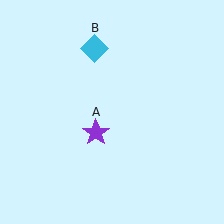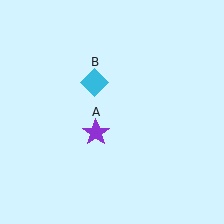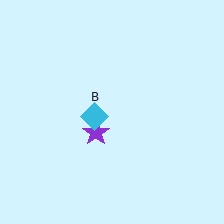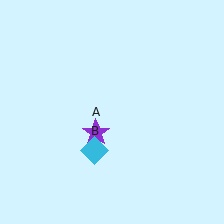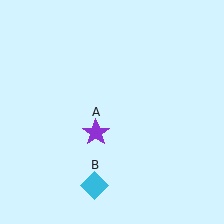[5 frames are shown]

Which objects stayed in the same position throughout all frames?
Purple star (object A) remained stationary.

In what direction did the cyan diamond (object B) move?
The cyan diamond (object B) moved down.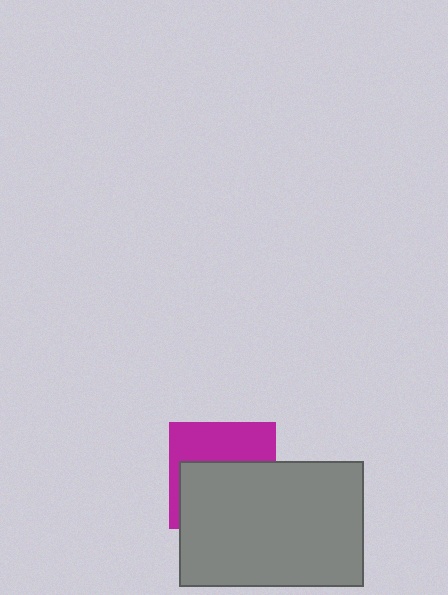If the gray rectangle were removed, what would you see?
You would see the complete magenta square.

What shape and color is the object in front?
The object in front is a gray rectangle.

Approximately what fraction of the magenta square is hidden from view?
Roughly 57% of the magenta square is hidden behind the gray rectangle.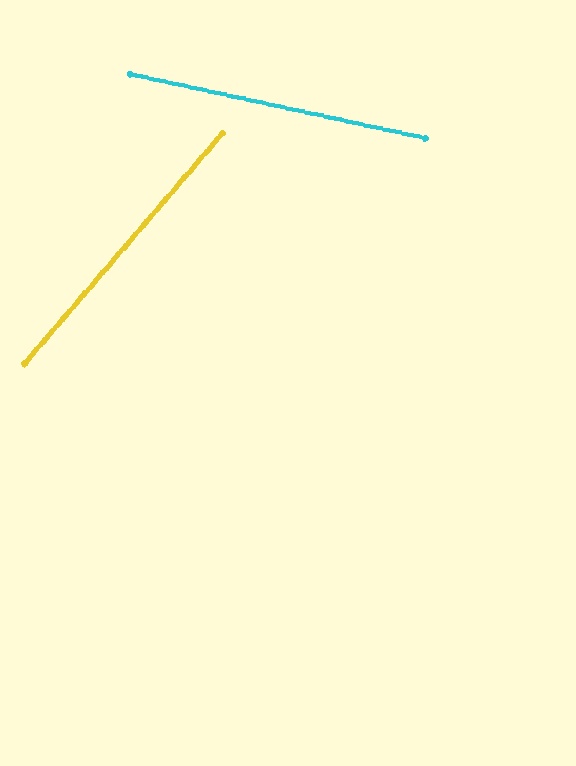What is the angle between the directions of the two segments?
Approximately 62 degrees.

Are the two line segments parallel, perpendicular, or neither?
Neither parallel nor perpendicular — they differ by about 62°.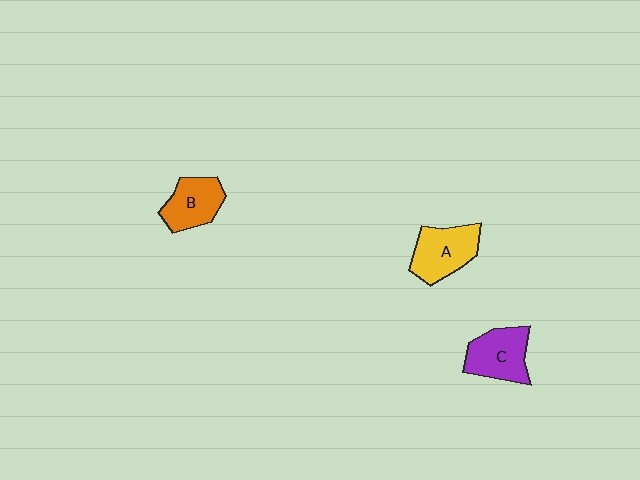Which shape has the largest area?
Shape A (yellow).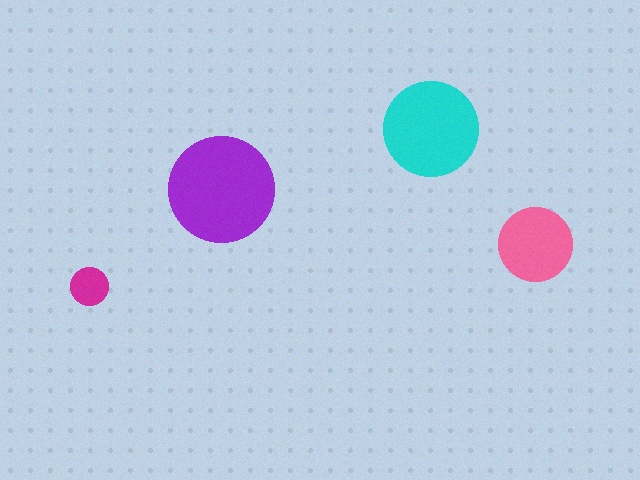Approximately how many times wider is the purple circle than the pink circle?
About 1.5 times wider.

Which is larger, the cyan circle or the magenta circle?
The cyan one.